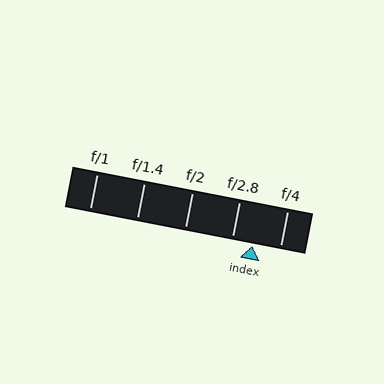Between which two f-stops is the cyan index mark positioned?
The index mark is between f/2.8 and f/4.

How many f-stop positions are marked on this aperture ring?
There are 5 f-stop positions marked.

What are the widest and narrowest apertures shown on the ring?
The widest aperture shown is f/1 and the narrowest is f/4.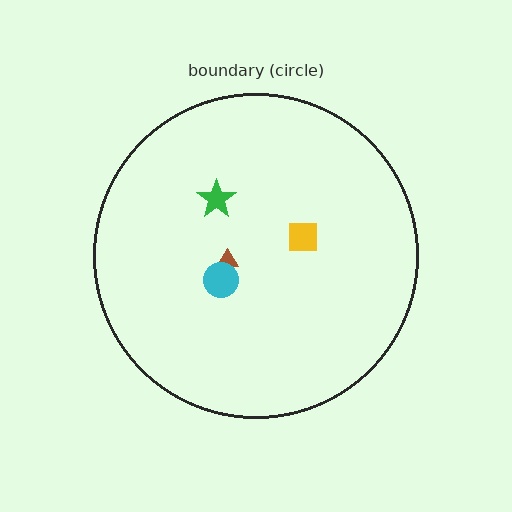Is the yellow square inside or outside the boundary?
Inside.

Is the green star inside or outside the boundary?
Inside.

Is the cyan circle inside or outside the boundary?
Inside.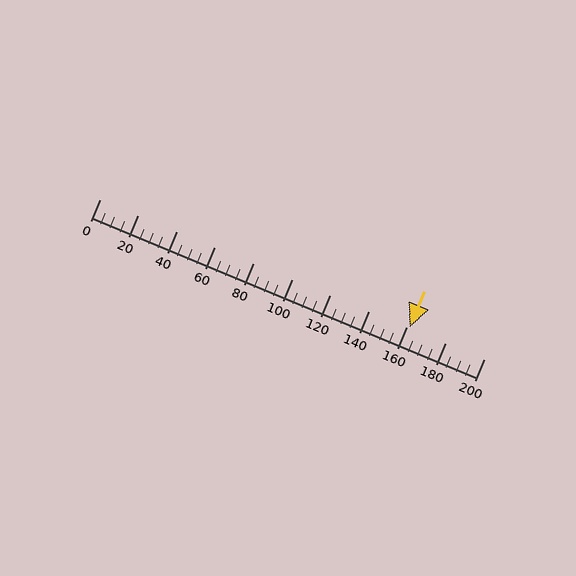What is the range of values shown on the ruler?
The ruler shows values from 0 to 200.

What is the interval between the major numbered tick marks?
The major tick marks are spaced 20 units apart.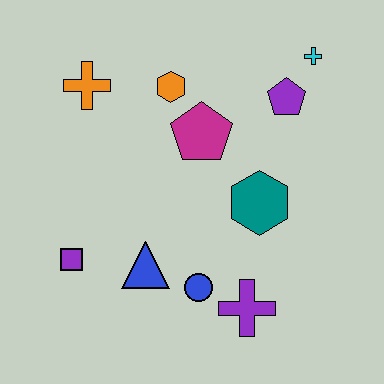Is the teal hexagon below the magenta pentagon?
Yes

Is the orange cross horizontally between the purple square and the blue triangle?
Yes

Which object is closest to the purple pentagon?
The cyan cross is closest to the purple pentagon.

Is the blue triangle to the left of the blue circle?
Yes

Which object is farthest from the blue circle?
The cyan cross is farthest from the blue circle.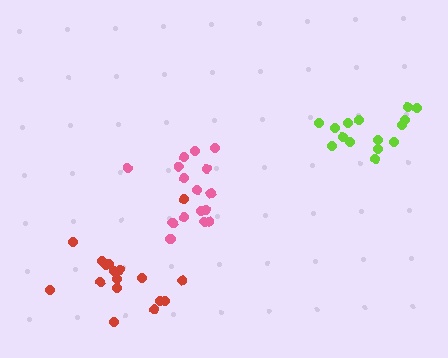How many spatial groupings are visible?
There are 3 spatial groupings.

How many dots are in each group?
Group 1: 15 dots, Group 2: 17 dots, Group 3: 16 dots (48 total).